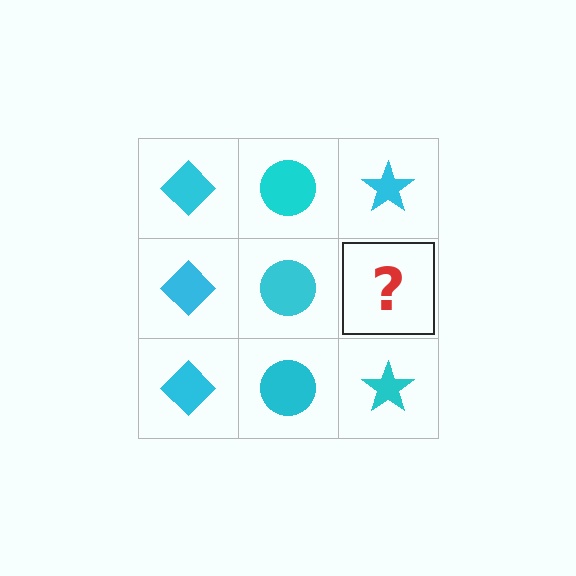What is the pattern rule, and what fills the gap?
The rule is that each column has a consistent shape. The gap should be filled with a cyan star.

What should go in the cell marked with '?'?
The missing cell should contain a cyan star.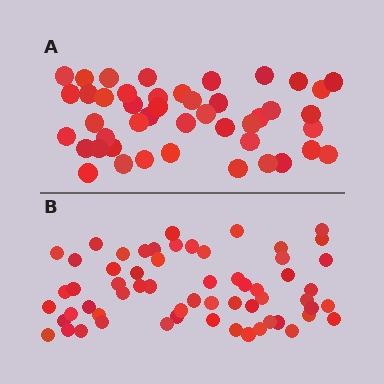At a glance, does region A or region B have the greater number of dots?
Region B (the bottom region) has more dots.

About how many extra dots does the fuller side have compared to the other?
Region B has approximately 15 more dots than region A.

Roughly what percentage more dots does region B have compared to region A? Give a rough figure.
About 35% more.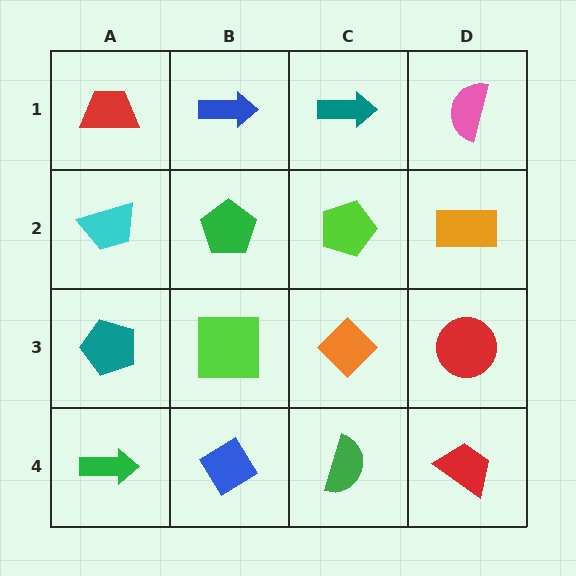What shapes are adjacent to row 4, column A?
A teal pentagon (row 3, column A), a blue diamond (row 4, column B).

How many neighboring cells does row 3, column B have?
4.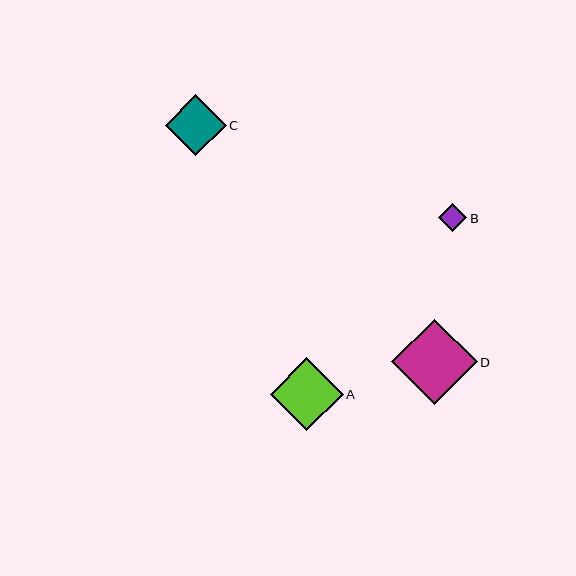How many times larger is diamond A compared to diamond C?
Diamond A is approximately 1.2 times the size of diamond C.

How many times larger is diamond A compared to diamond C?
Diamond A is approximately 1.2 times the size of diamond C.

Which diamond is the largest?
Diamond D is the largest with a size of approximately 85 pixels.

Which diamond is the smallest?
Diamond B is the smallest with a size of approximately 28 pixels.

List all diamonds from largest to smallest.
From largest to smallest: D, A, C, B.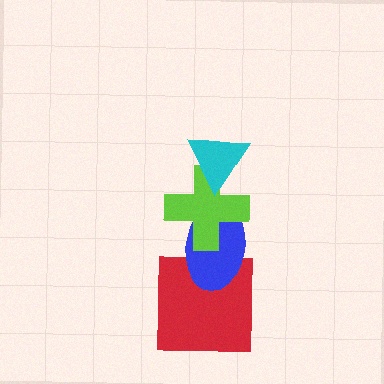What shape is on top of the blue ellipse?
The lime cross is on top of the blue ellipse.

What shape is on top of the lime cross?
The cyan triangle is on top of the lime cross.